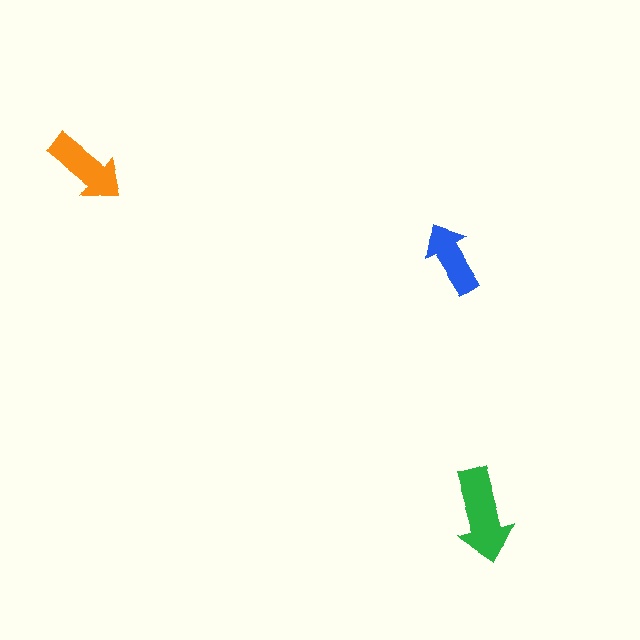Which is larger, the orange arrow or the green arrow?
The green one.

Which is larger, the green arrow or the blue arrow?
The green one.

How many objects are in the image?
There are 3 objects in the image.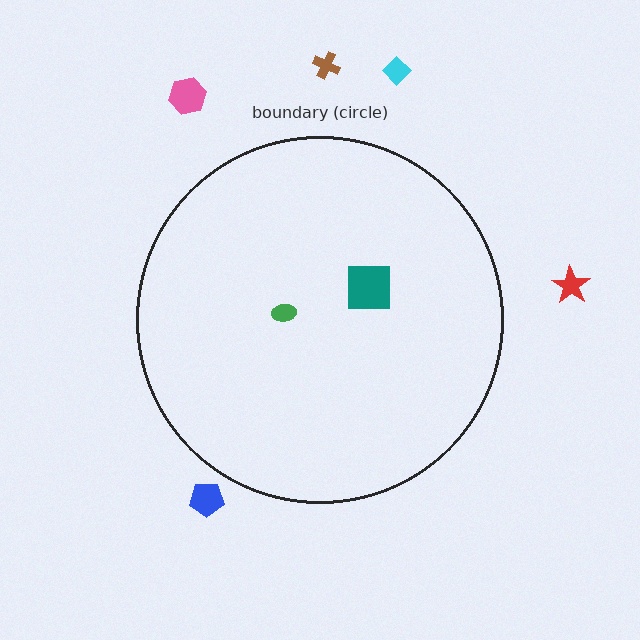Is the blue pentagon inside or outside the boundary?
Outside.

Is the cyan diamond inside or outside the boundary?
Outside.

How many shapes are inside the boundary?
2 inside, 5 outside.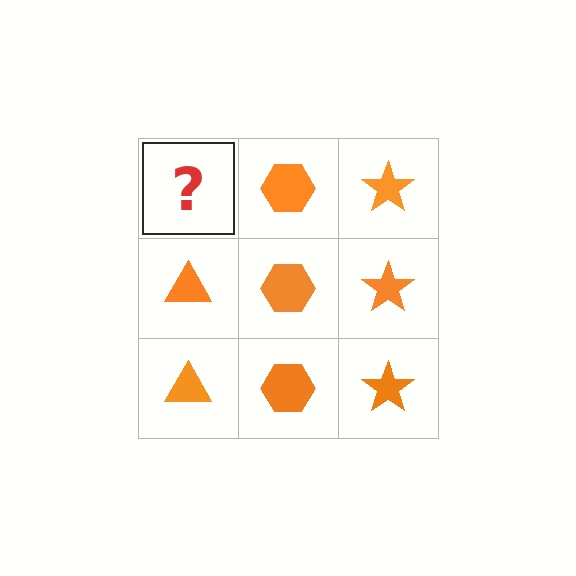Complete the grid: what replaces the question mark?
The question mark should be replaced with an orange triangle.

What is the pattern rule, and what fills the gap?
The rule is that each column has a consistent shape. The gap should be filled with an orange triangle.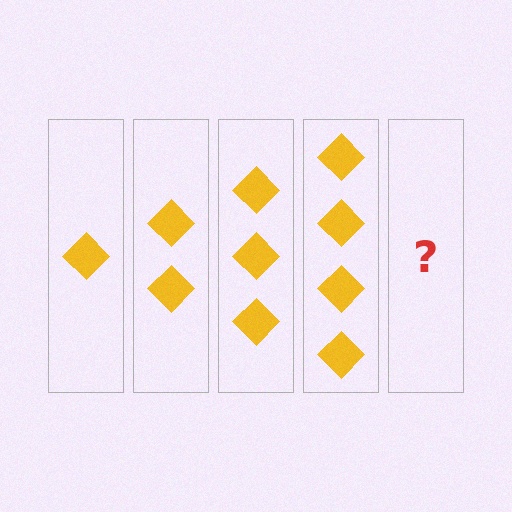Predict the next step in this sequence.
The next step is 5 diamonds.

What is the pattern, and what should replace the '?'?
The pattern is that each step adds one more diamond. The '?' should be 5 diamonds.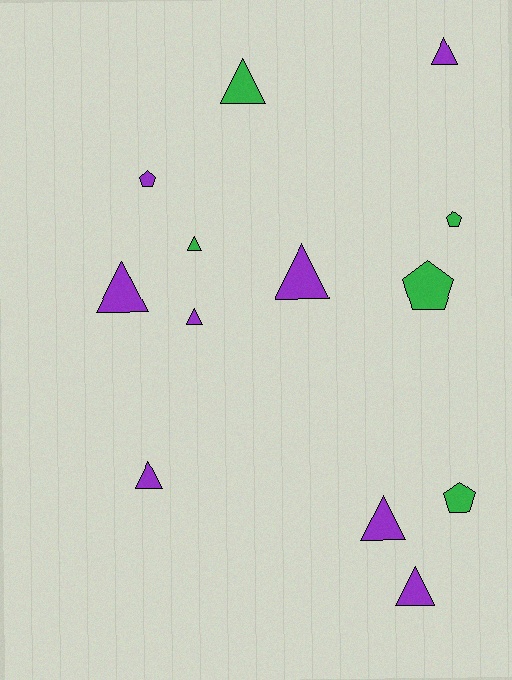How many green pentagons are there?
There are 3 green pentagons.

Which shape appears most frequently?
Triangle, with 9 objects.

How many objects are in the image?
There are 13 objects.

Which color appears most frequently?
Purple, with 8 objects.